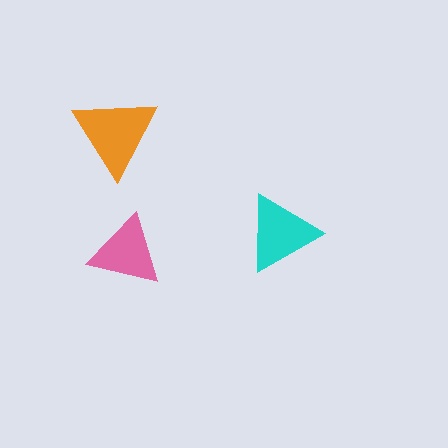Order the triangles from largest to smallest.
the orange one, the cyan one, the pink one.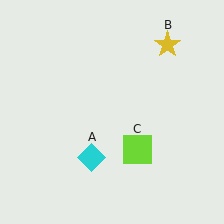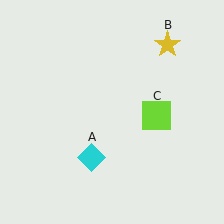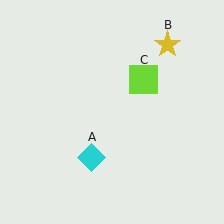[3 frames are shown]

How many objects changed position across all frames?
1 object changed position: lime square (object C).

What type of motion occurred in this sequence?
The lime square (object C) rotated counterclockwise around the center of the scene.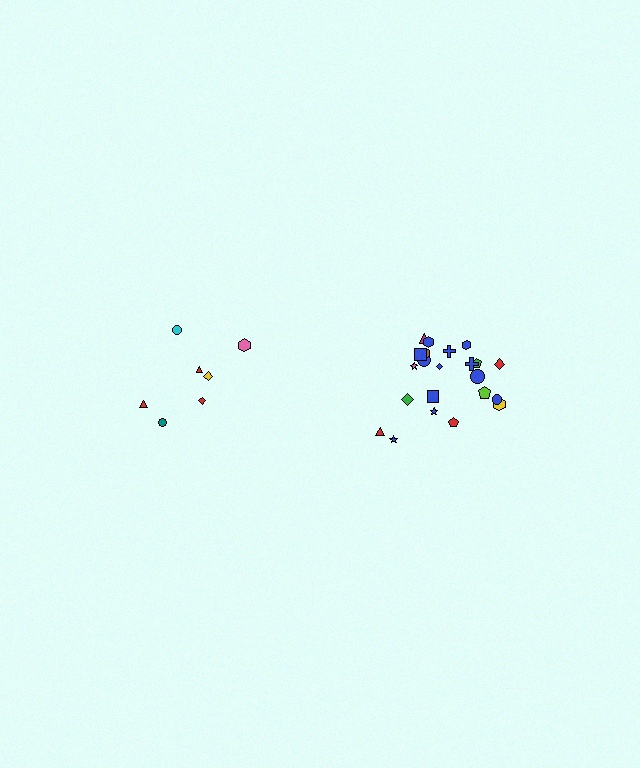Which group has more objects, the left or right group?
The right group.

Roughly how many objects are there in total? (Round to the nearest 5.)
Roughly 30 objects in total.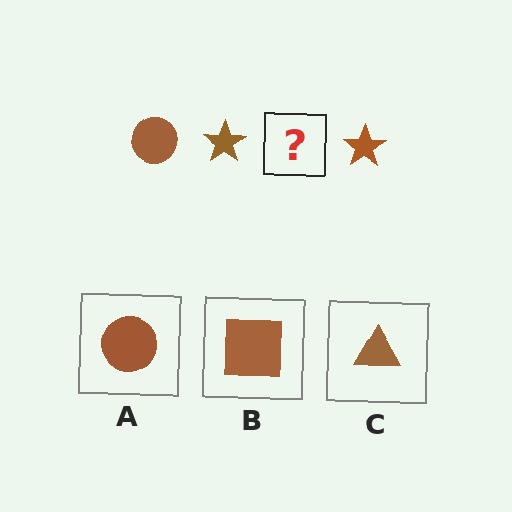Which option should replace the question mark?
Option A.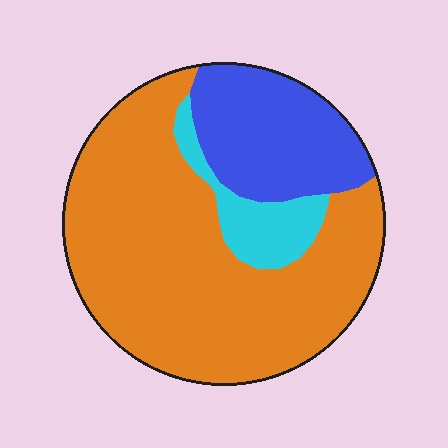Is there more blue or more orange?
Orange.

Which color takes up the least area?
Cyan, at roughly 10%.